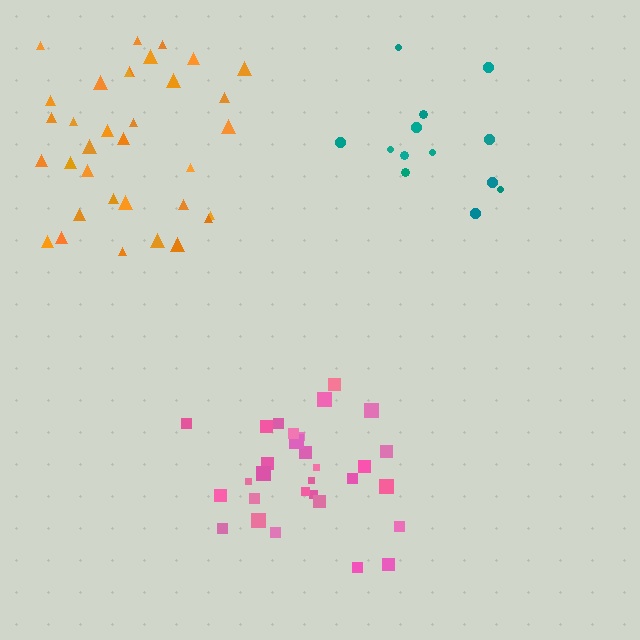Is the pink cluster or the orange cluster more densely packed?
Pink.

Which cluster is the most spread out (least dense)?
Teal.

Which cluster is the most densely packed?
Pink.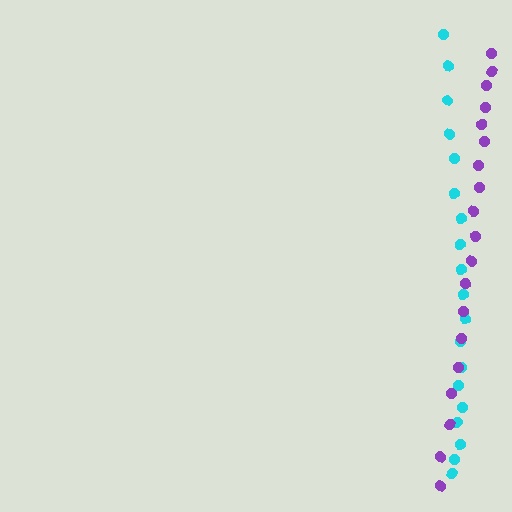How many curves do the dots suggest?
There are 2 distinct paths.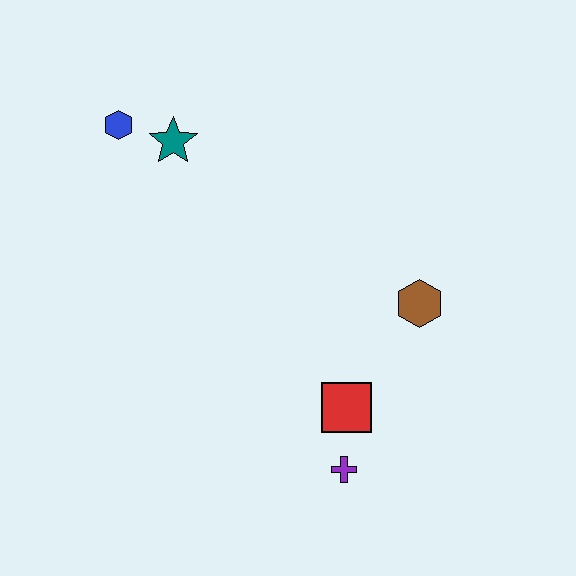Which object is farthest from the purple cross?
The blue hexagon is farthest from the purple cross.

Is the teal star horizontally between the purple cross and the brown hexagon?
No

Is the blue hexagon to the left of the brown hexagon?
Yes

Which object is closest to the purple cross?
The red square is closest to the purple cross.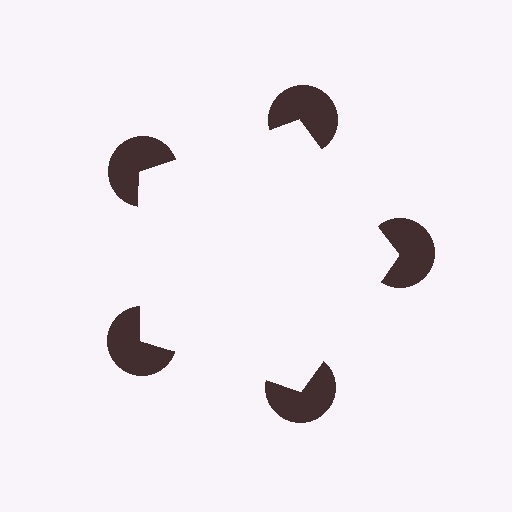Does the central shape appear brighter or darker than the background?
It typically appears slightly brighter than the background, even though no actual brightness change is drawn.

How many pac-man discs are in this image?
There are 5 — one at each vertex of the illusory pentagon.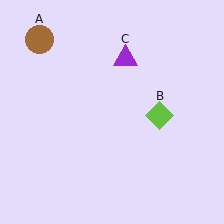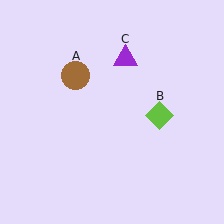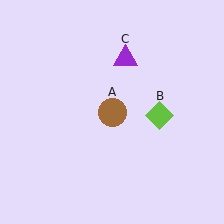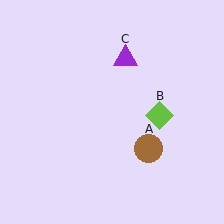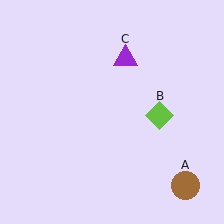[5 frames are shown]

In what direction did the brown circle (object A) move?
The brown circle (object A) moved down and to the right.